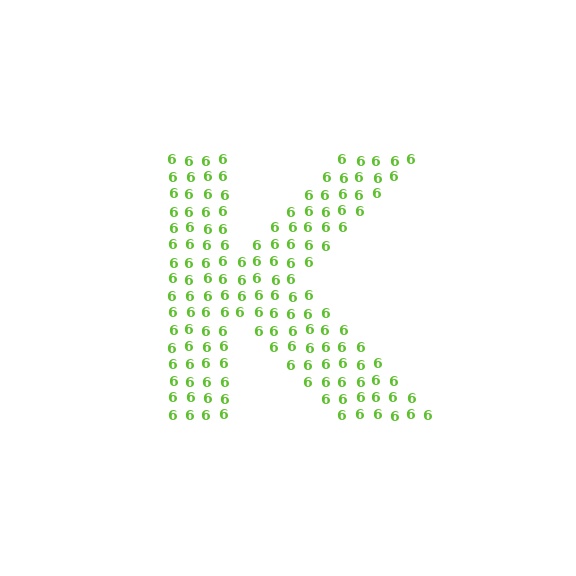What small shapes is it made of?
It is made of small digit 6's.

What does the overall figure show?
The overall figure shows the letter K.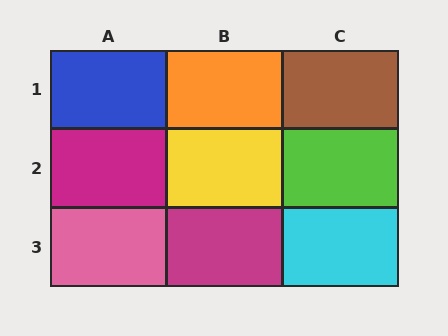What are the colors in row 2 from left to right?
Magenta, yellow, lime.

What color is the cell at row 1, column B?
Orange.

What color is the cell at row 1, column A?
Blue.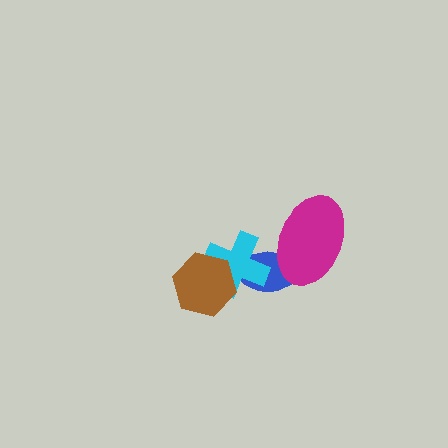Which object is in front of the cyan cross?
The brown hexagon is in front of the cyan cross.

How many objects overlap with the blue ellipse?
2 objects overlap with the blue ellipse.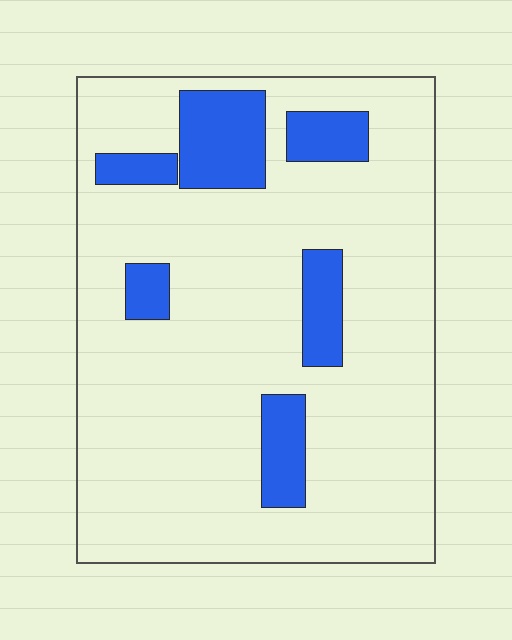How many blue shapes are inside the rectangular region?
6.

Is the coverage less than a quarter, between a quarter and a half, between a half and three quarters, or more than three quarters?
Less than a quarter.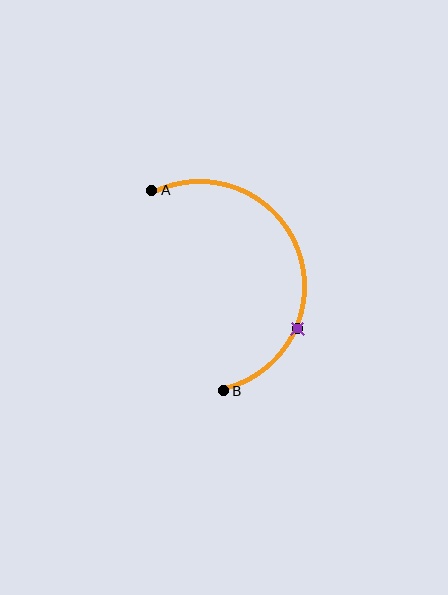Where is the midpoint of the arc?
The arc midpoint is the point on the curve farthest from the straight line joining A and B. It sits to the right of that line.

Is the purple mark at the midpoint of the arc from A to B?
No. The purple mark lies on the arc but is closer to endpoint B. The arc midpoint would be at the point on the curve equidistant along the arc from both A and B.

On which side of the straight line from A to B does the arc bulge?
The arc bulges to the right of the straight line connecting A and B.